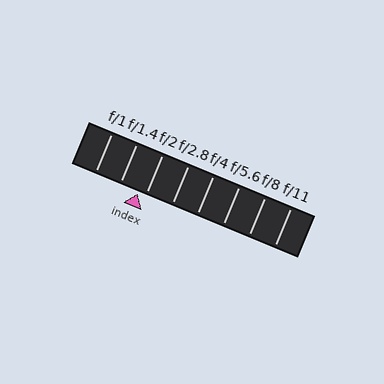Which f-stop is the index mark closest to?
The index mark is closest to f/2.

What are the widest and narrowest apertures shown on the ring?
The widest aperture shown is f/1 and the narrowest is f/11.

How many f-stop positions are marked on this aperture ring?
There are 8 f-stop positions marked.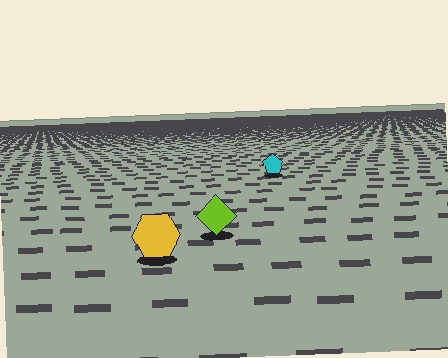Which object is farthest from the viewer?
The cyan pentagon is farthest from the viewer. It appears smaller and the ground texture around it is denser.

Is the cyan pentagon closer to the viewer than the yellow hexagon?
No. The yellow hexagon is closer — you can tell from the texture gradient: the ground texture is coarser near it.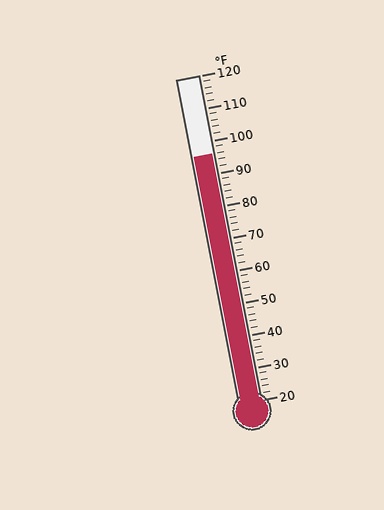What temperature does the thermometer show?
The thermometer shows approximately 96°F.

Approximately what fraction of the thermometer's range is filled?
The thermometer is filled to approximately 75% of its range.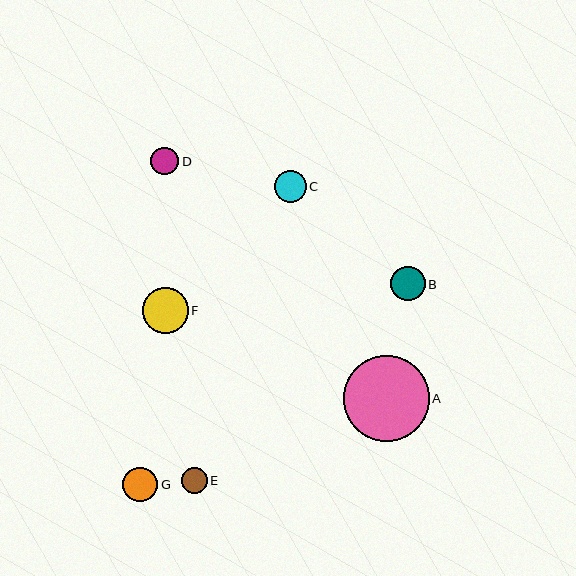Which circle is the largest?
Circle A is the largest with a size of approximately 86 pixels.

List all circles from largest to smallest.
From largest to smallest: A, F, G, B, C, D, E.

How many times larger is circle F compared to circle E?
Circle F is approximately 1.8 times the size of circle E.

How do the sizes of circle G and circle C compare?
Circle G and circle C are approximately the same size.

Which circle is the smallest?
Circle E is the smallest with a size of approximately 26 pixels.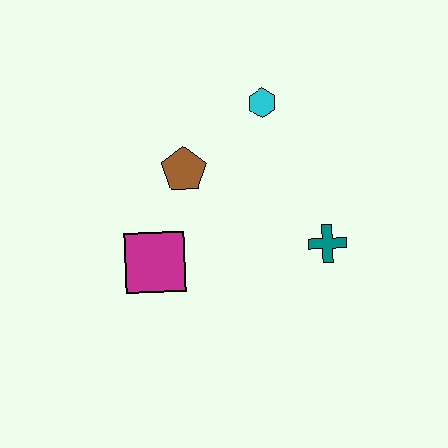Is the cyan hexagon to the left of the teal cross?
Yes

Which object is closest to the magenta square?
The brown pentagon is closest to the magenta square.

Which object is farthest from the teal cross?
The magenta square is farthest from the teal cross.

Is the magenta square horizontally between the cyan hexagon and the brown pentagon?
No